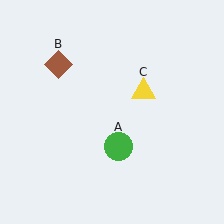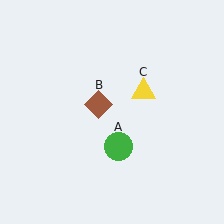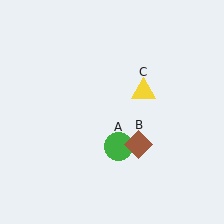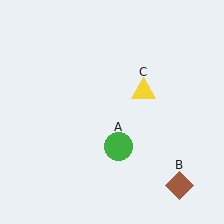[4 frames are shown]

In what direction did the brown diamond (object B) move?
The brown diamond (object B) moved down and to the right.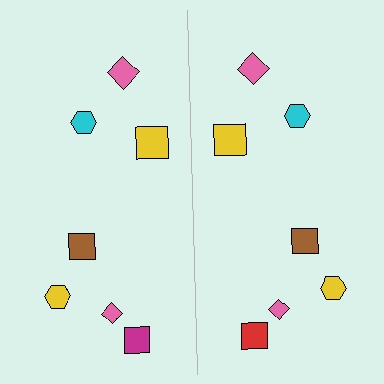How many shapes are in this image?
There are 14 shapes in this image.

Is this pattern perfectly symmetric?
No, the pattern is not perfectly symmetric. The red square on the right side breaks the symmetry — its mirror counterpart is magenta.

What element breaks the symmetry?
The red square on the right side breaks the symmetry — its mirror counterpart is magenta.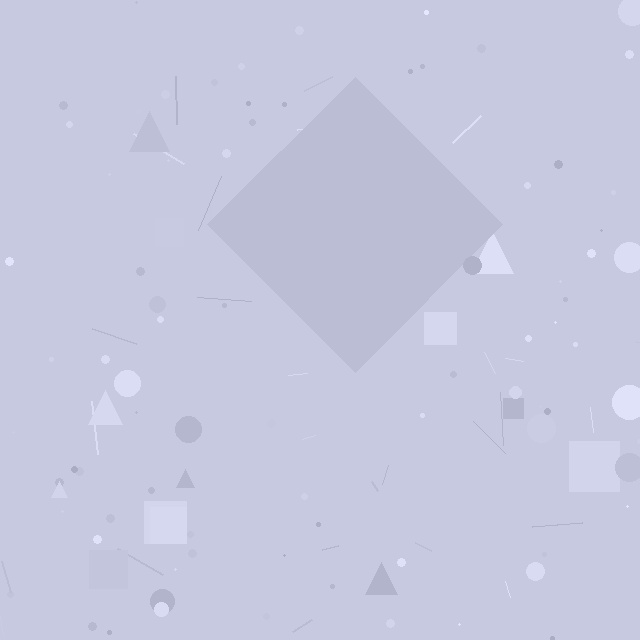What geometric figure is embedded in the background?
A diamond is embedded in the background.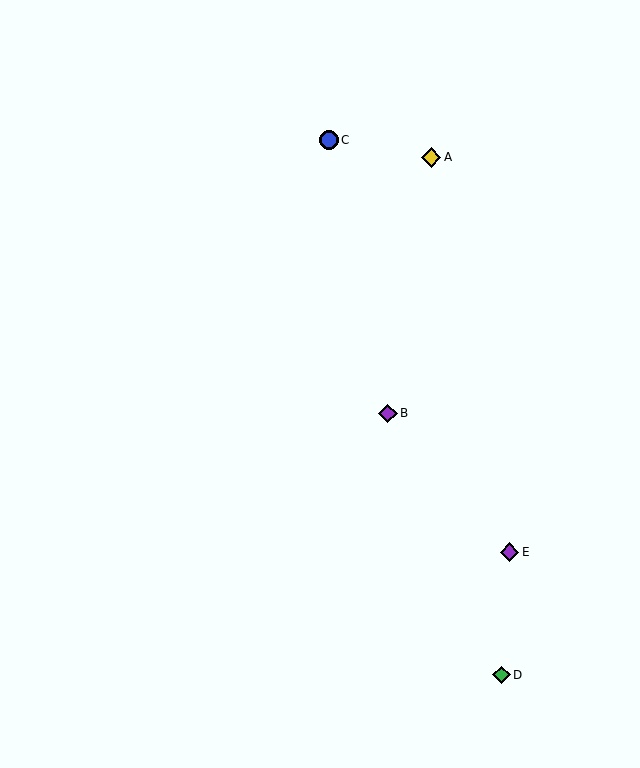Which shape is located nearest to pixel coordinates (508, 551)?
The purple diamond (labeled E) at (510, 552) is nearest to that location.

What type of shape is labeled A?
Shape A is a yellow diamond.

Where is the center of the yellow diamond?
The center of the yellow diamond is at (431, 157).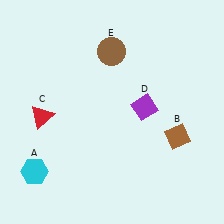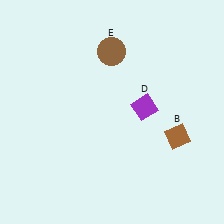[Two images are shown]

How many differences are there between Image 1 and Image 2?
There are 2 differences between the two images.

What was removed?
The cyan hexagon (A), the red triangle (C) were removed in Image 2.